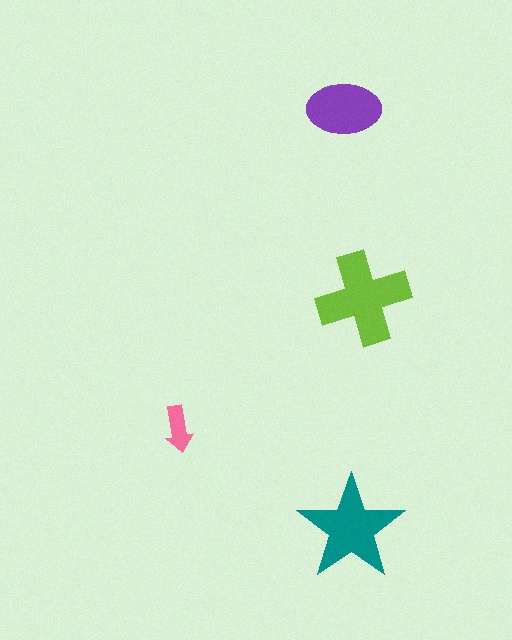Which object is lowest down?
The teal star is bottommost.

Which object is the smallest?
The pink arrow.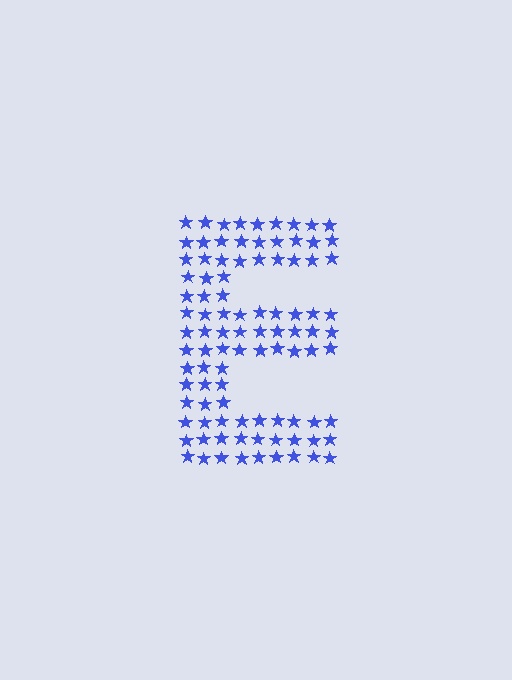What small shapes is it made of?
It is made of small stars.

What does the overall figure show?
The overall figure shows the letter E.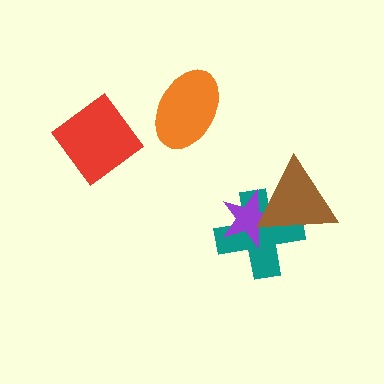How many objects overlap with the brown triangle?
2 objects overlap with the brown triangle.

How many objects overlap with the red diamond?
0 objects overlap with the red diamond.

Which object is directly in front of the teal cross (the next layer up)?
The purple star is directly in front of the teal cross.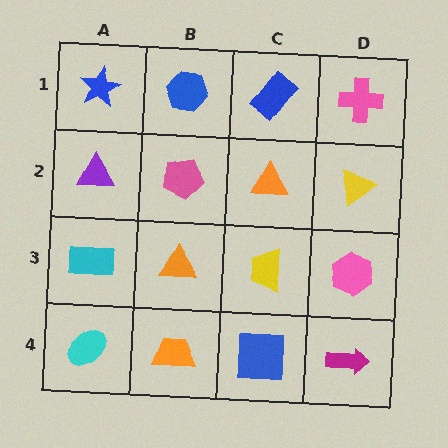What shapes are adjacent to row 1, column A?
A purple triangle (row 2, column A), a blue hexagon (row 1, column B).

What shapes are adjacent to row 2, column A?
A blue star (row 1, column A), a cyan rectangle (row 3, column A), a pink pentagon (row 2, column B).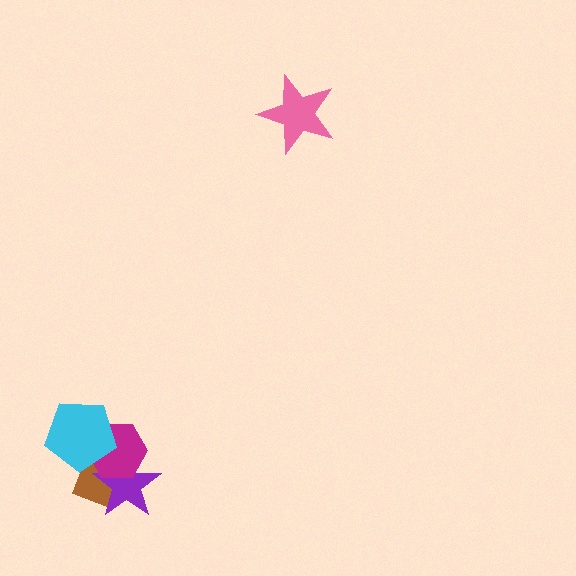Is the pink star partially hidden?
No, no other shape covers it.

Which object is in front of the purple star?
The magenta hexagon is in front of the purple star.